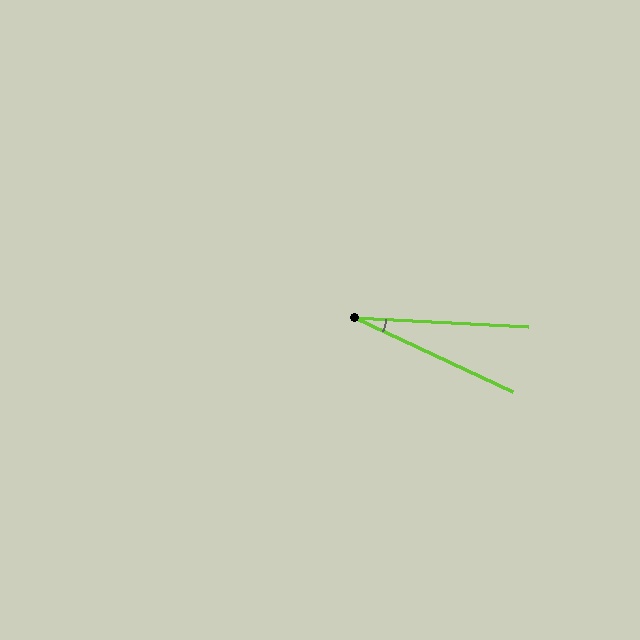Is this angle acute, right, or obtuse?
It is acute.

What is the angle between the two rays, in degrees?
Approximately 22 degrees.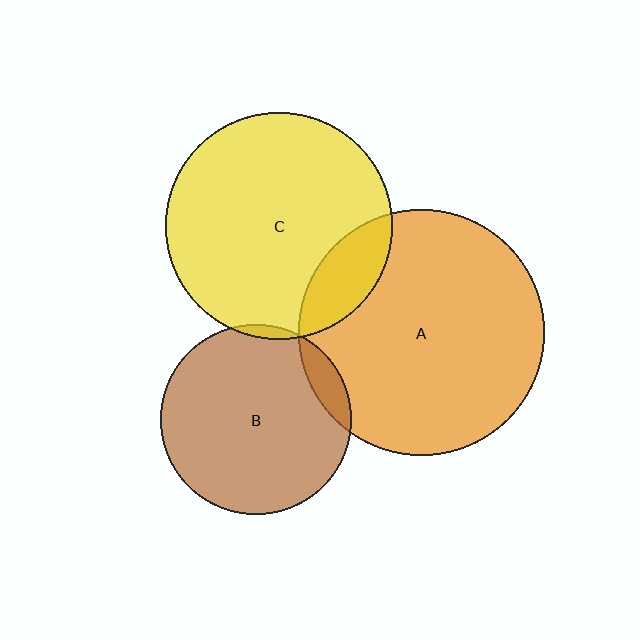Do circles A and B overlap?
Yes.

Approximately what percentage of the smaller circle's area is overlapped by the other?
Approximately 10%.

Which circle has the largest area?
Circle A (orange).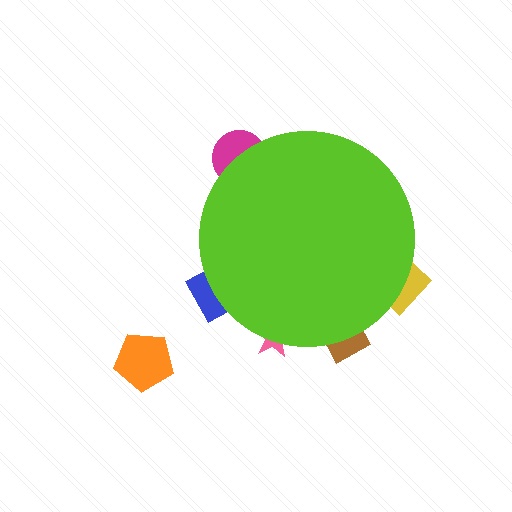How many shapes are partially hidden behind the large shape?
5 shapes are partially hidden.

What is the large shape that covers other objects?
A lime circle.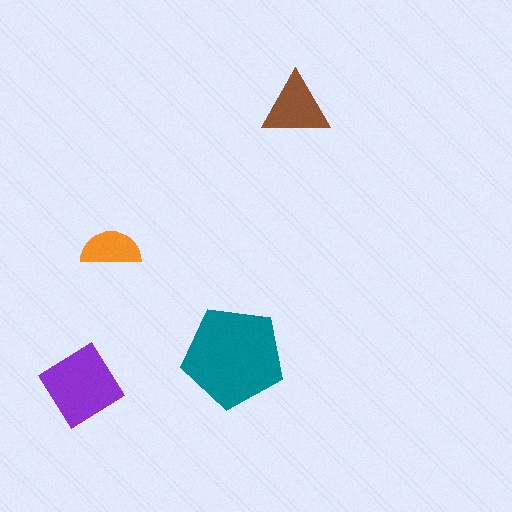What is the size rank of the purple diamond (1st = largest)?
2nd.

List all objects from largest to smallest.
The teal pentagon, the purple diamond, the brown triangle, the orange semicircle.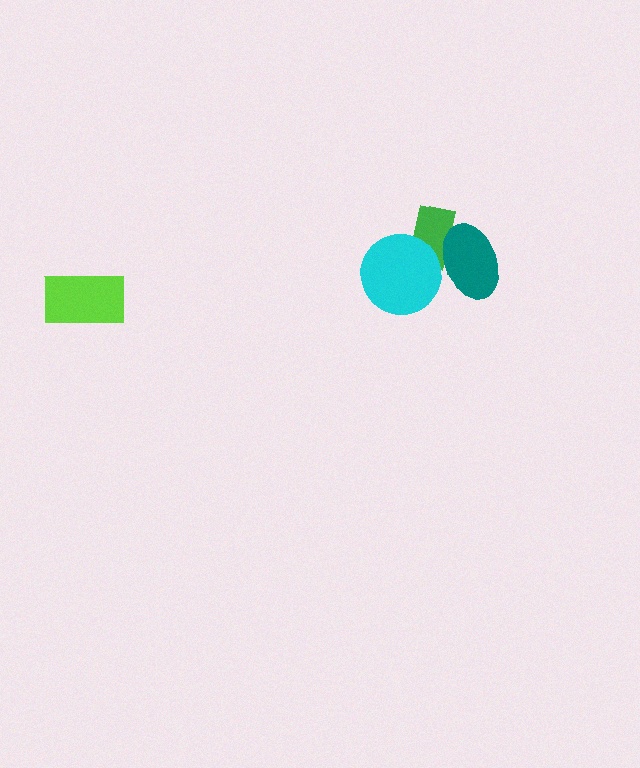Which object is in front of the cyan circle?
The teal ellipse is in front of the cyan circle.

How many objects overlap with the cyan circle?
2 objects overlap with the cyan circle.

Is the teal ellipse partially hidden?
No, no other shape covers it.